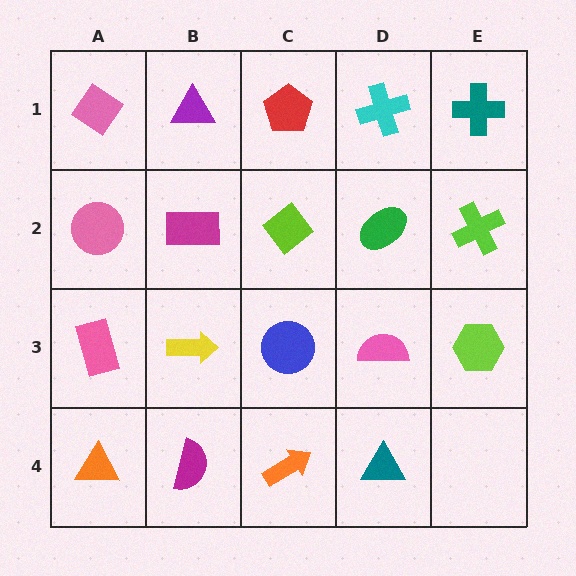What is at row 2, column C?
A lime diamond.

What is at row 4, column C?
An orange arrow.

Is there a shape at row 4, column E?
No, that cell is empty.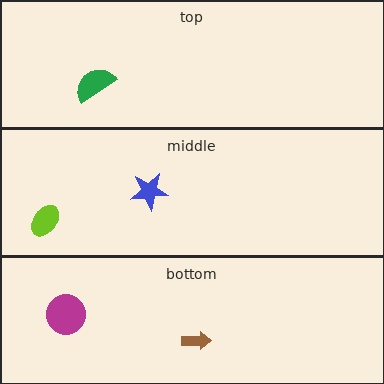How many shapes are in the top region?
1.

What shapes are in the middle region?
The lime ellipse, the blue star.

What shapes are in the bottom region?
The brown arrow, the magenta circle.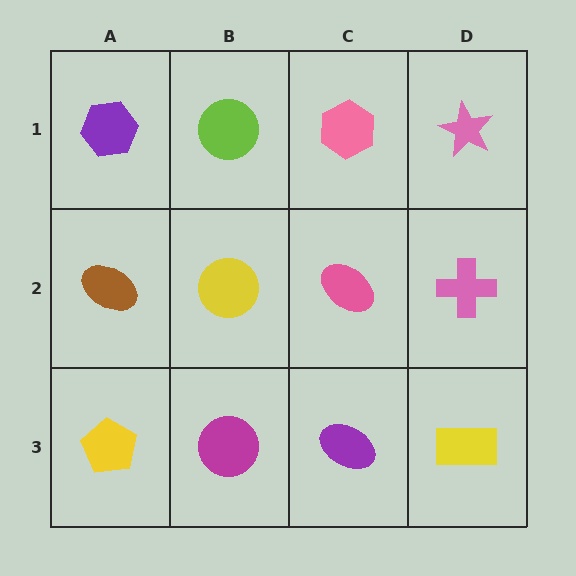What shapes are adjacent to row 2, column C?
A pink hexagon (row 1, column C), a purple ellipse (row 3, column C), a yellow circle (row 2, column B), a pink cross (row 2, column D).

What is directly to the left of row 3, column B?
A yellow pentagon.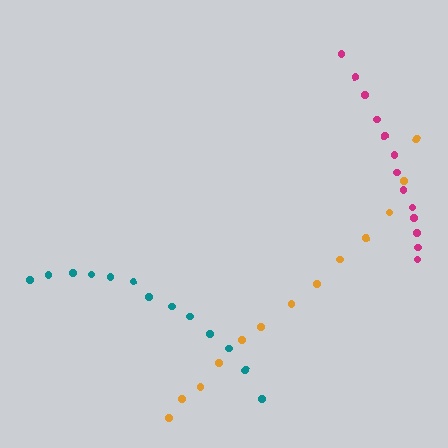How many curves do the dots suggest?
There are 3 distinct paths.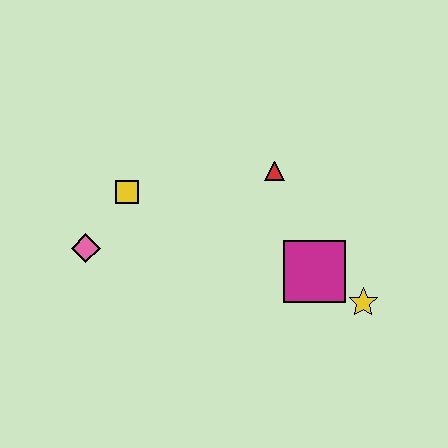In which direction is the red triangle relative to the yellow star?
The red triangle is above the yellow star.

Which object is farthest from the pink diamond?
The yellow star is farthest from the pink diamond.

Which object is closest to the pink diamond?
The yellow square is closest to the pink diamond.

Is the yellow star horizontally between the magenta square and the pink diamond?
No